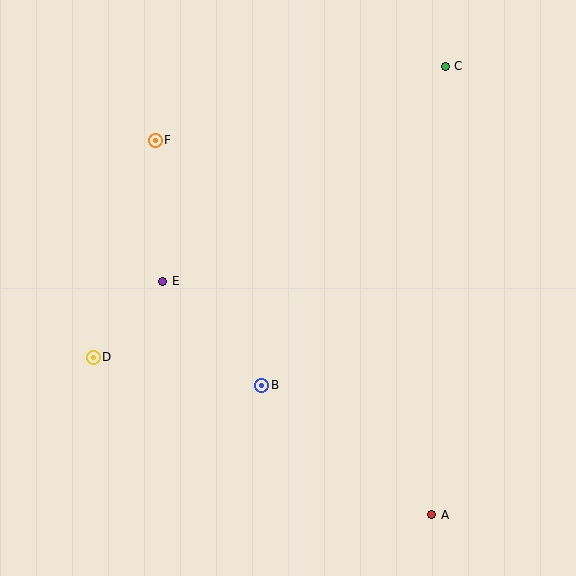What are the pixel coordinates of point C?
Point C is at (445, 66).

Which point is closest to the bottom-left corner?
Point D is closest to the bottom-left corner.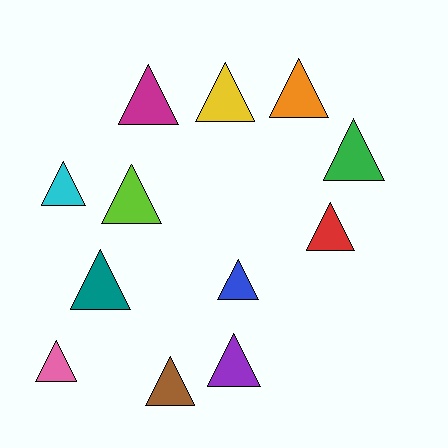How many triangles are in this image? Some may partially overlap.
There are 12 triangles.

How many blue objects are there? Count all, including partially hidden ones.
There is 1 blue object.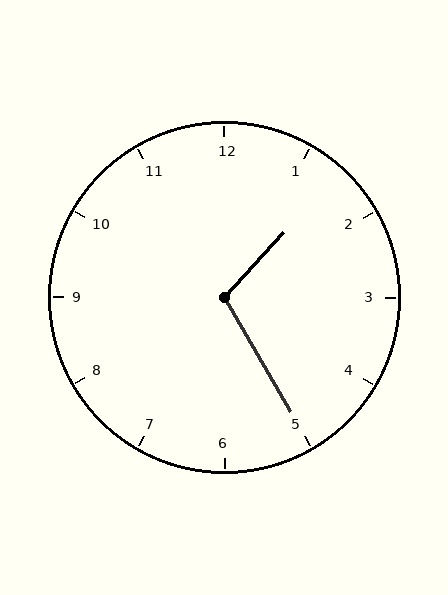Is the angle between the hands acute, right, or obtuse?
It is obtuse.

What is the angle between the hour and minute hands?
Approximately 108 degrees.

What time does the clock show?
1:25.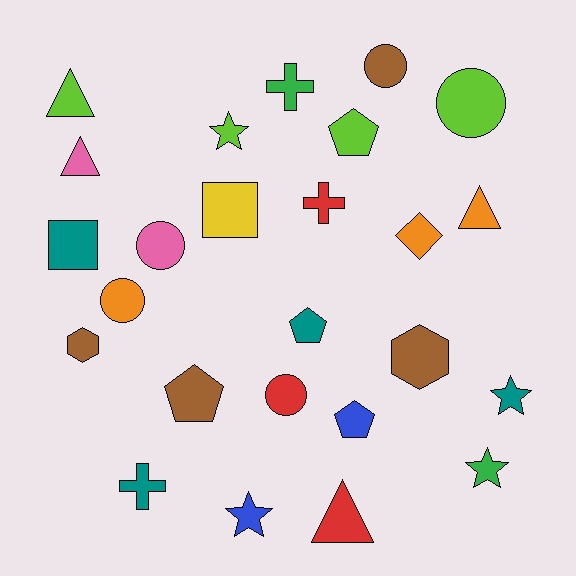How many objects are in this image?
There are 25 objects.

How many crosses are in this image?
There are 3 crosses.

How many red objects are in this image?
There are 3 red objects.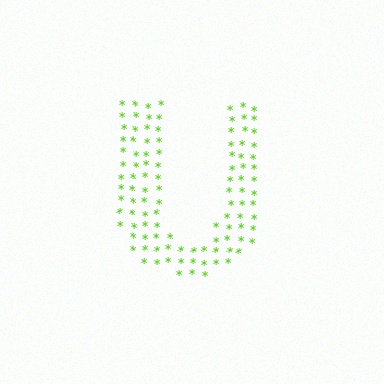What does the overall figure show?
The overall figure shows the letter U.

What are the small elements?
The small elements are asterisks.